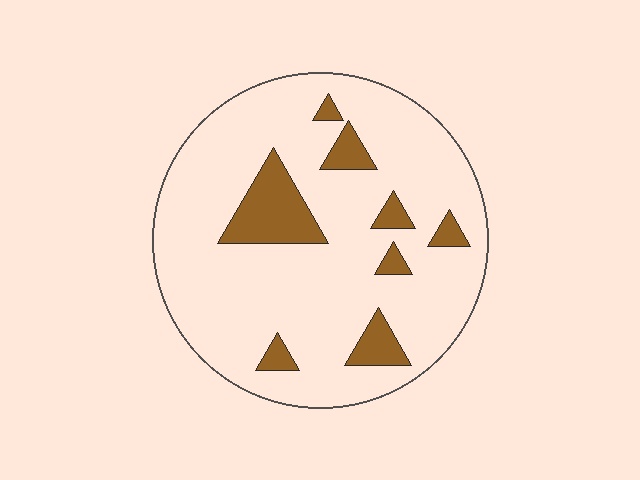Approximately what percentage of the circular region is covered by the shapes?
Approximately 15%.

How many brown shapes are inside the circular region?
8.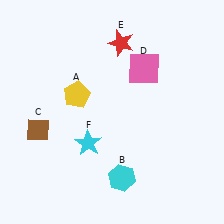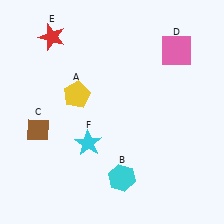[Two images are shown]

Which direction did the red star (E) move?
The red star (E) moved left.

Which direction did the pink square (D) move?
The pink square (D) moved right.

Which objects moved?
The objects that moved are: the pink square (D), the red star (E).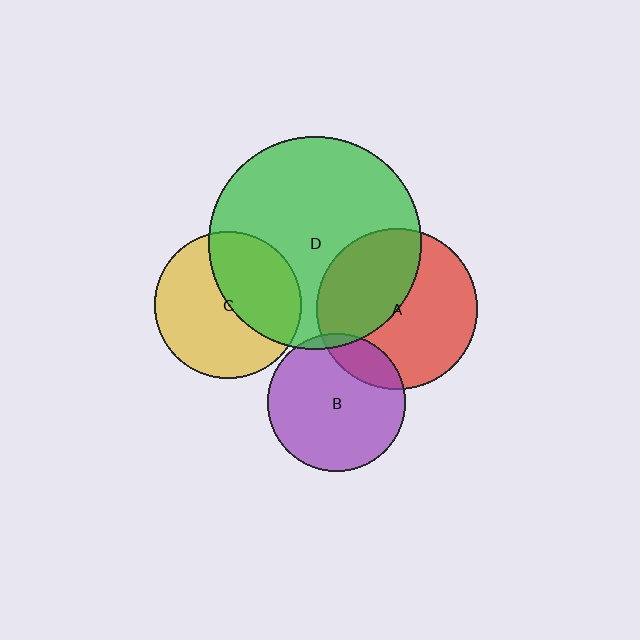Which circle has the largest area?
Circle D (green).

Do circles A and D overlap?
Yes.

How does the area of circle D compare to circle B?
Approximately 2.4 times.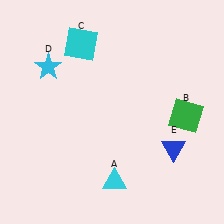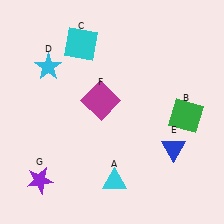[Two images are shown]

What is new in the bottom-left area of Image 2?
A purple star (G) was added in the bottom-left area of Image 2.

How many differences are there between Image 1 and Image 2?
There are 2 differences between the two images.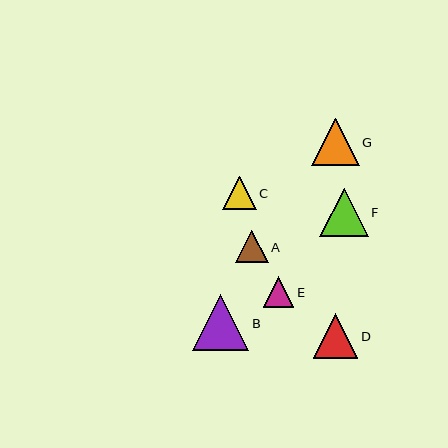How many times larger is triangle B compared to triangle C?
Triangle B is approximately 1.7 times the size of triangle C.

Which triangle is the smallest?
Triangle E is the smallest with a size of approximately 31 pixels.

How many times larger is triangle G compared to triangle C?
Triangle G is approximately 1.4 times the size of triangle C.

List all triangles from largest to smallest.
From largest to smallest: B, F, G, D, C, A, E.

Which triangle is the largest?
Triangle B is the largest with a size of approximately 56 pixels.